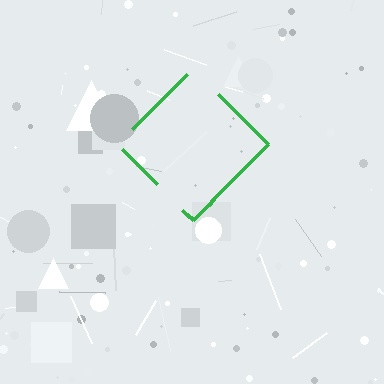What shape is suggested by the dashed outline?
The dashed outline suggests a diamond.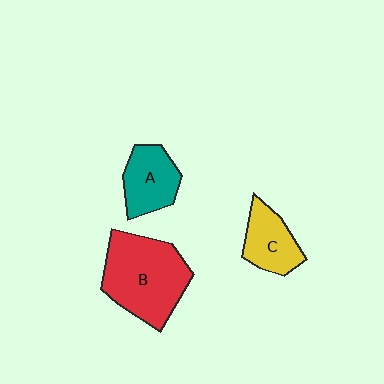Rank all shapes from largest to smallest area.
From largest to smallest: B (red), A (teal), C (yellow).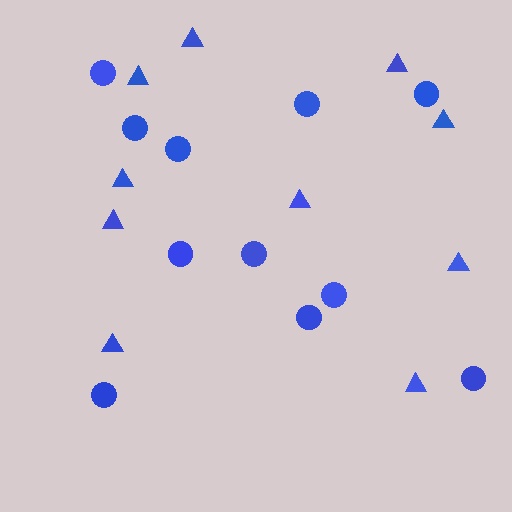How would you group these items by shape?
There are 2 groups: one group of circles (11) and one group of triangles (10).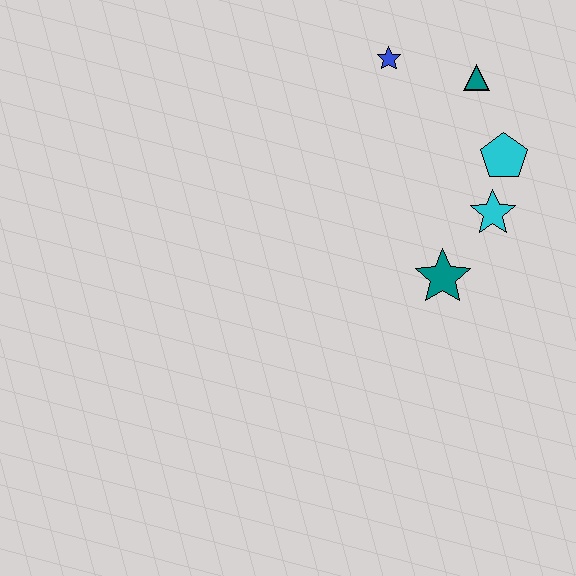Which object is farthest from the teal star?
The blue star is farthest from the teal star.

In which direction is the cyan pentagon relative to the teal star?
The cyan pentagon is above the teal star.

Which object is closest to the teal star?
The cyan star is closest to the teal star.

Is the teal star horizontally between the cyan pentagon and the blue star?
Yes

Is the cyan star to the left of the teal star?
No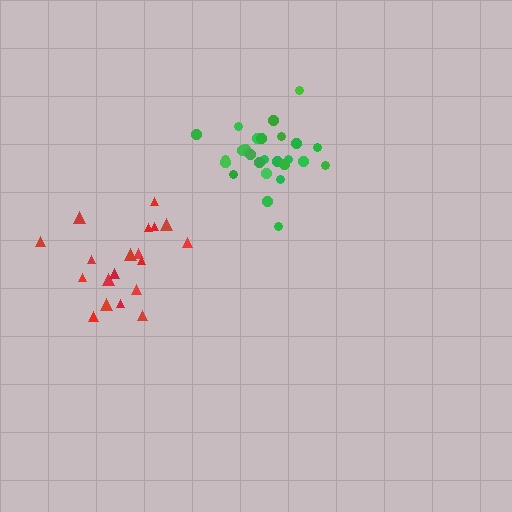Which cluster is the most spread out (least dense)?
Red.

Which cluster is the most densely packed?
Green.